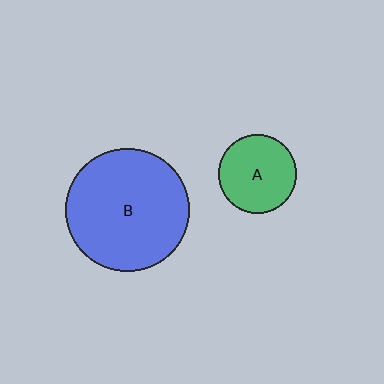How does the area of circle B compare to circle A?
Approximately 2.5 times.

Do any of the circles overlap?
No, none of the circles overlap.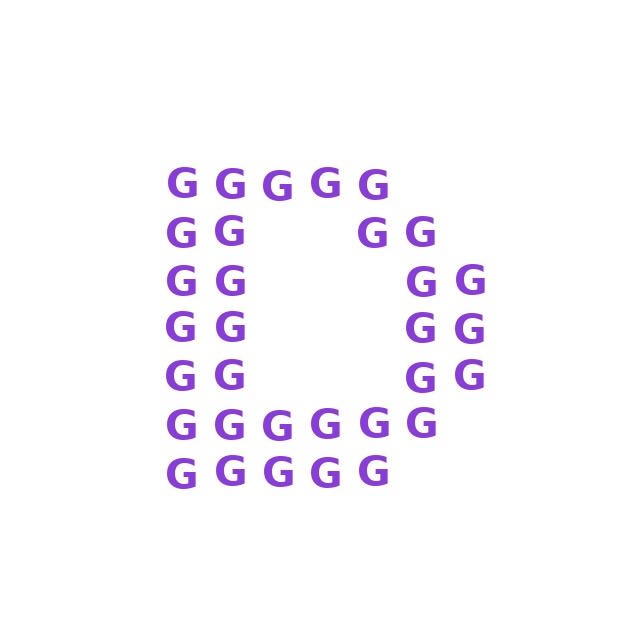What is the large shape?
The large shape is the letter D.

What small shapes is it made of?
It is made of small letter G's.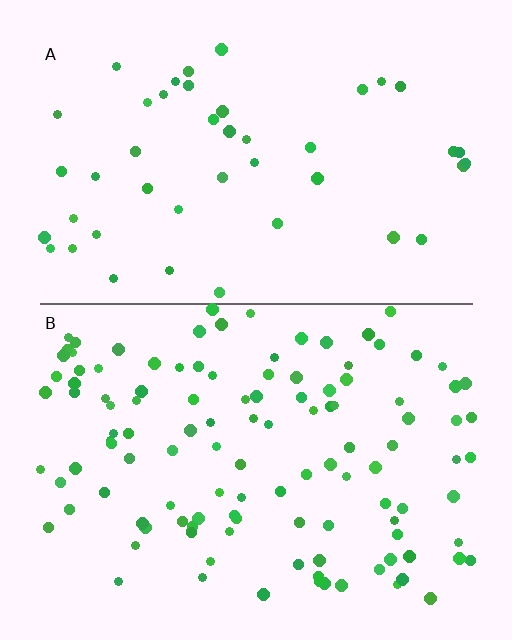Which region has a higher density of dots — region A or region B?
B (the bottom).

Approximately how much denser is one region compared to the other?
Approximately 2.7× — region B over region A.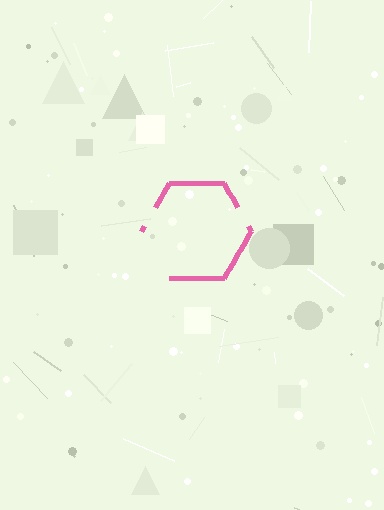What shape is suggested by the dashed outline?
The dashed outline suggests a hexagon.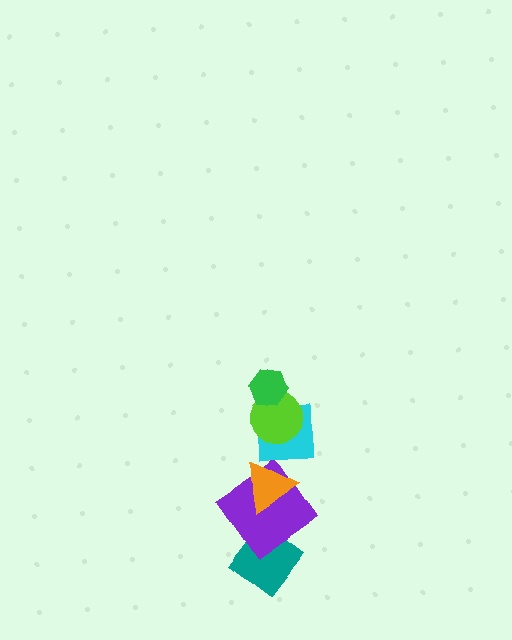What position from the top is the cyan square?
The cyan square is 3rd from the top.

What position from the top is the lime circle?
The lime circle is 2nd from the top.